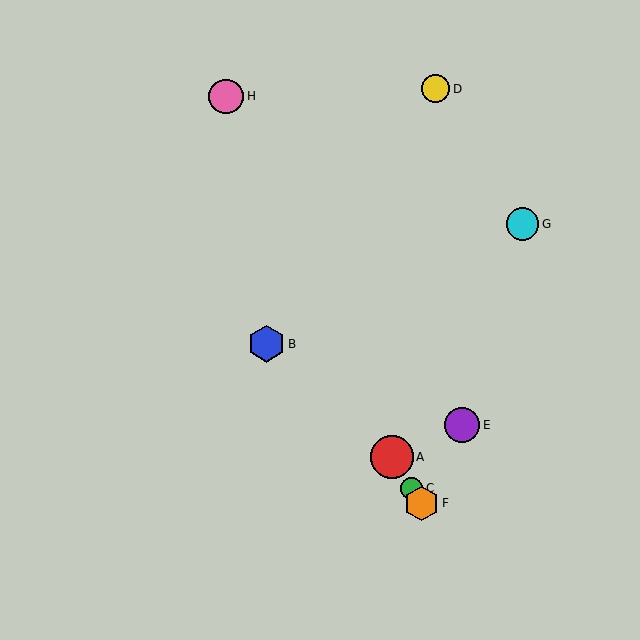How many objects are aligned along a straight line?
3 objects (A, C, F) are aligned along a straight line.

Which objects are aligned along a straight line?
Objects A, C, F are aligned along a straight line.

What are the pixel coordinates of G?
Object G is at (523, 224).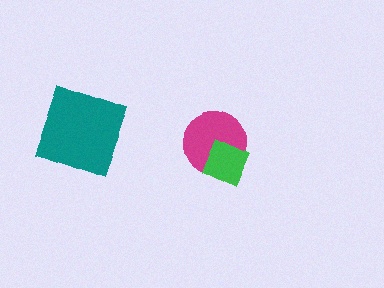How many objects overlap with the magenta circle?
1 object overlaps with the magenta circle.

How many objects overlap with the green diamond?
1 object overlaps with the green diamond.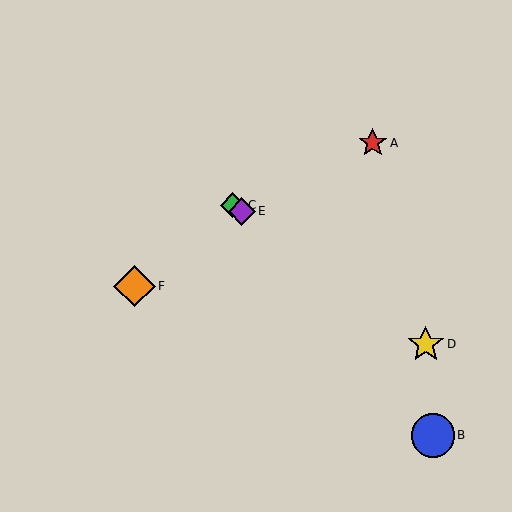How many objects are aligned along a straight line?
3 objects (C, D, E) are aligned along a straight line.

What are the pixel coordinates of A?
Object A is at (373, 143).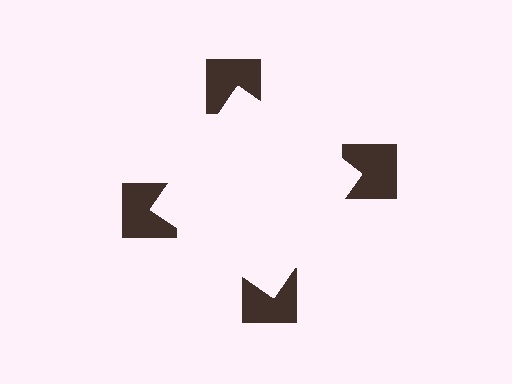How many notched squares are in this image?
There are 4 — one at each vertex of the illusory square.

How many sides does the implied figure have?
4 sides.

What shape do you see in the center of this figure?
An illusory square — its edges are inferred from the aligned wedge cuts in the notched squares, not physically drawn.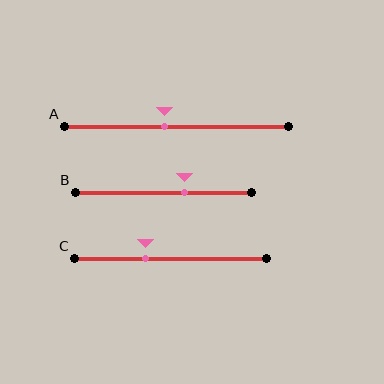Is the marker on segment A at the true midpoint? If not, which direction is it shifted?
No, the marker on segment A is shifted to the left by about 5% of the segment length.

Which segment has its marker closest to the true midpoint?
Segment A has its marker closest to the true midpoint.